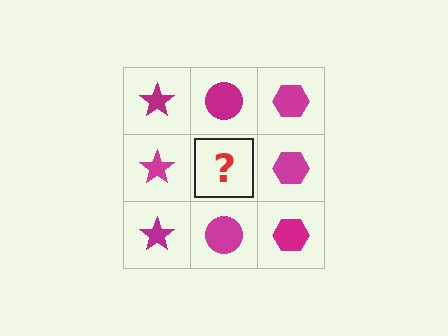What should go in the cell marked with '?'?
The missing cell should contain a magenta circle.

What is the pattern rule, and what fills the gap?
The rule is that each column has a consistent shape. The gap should be filled with a magenta circle.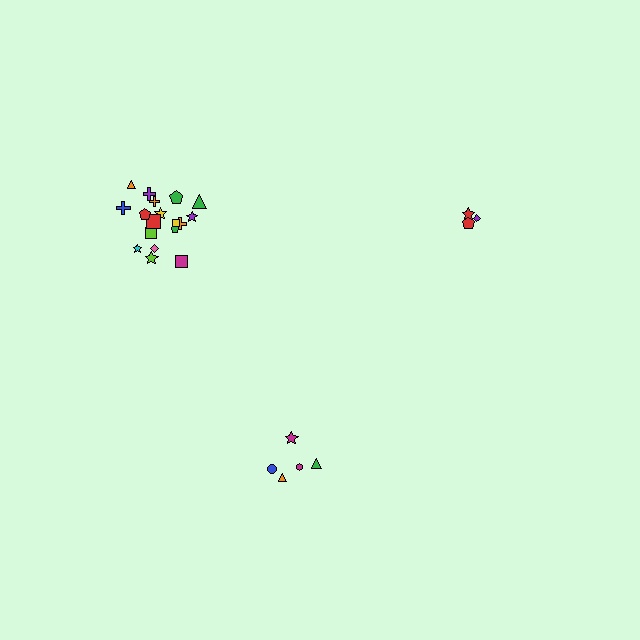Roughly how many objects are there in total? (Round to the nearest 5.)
Roughly 25 objects in total.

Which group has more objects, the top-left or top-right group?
The top-left group.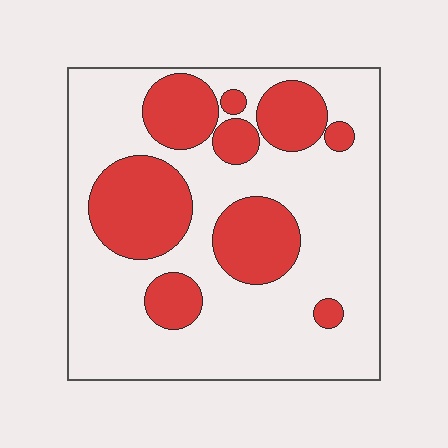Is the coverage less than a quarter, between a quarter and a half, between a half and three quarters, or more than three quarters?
Between a quarter and a half.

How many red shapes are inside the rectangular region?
9.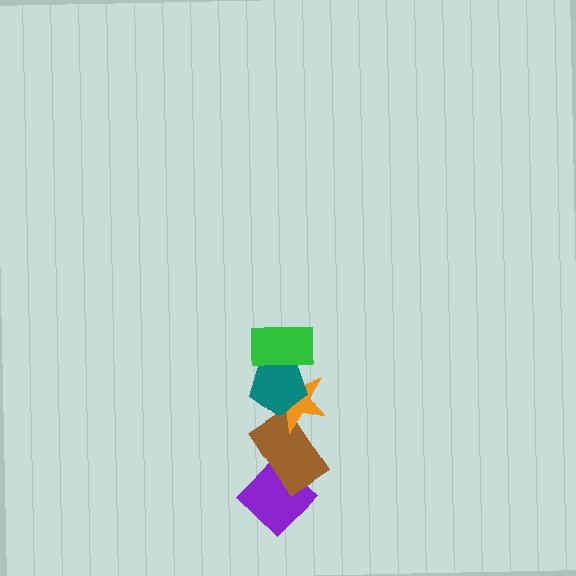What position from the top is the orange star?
The orange star is 3rd from the top.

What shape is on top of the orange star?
The teal pentagon is on top of the orange star.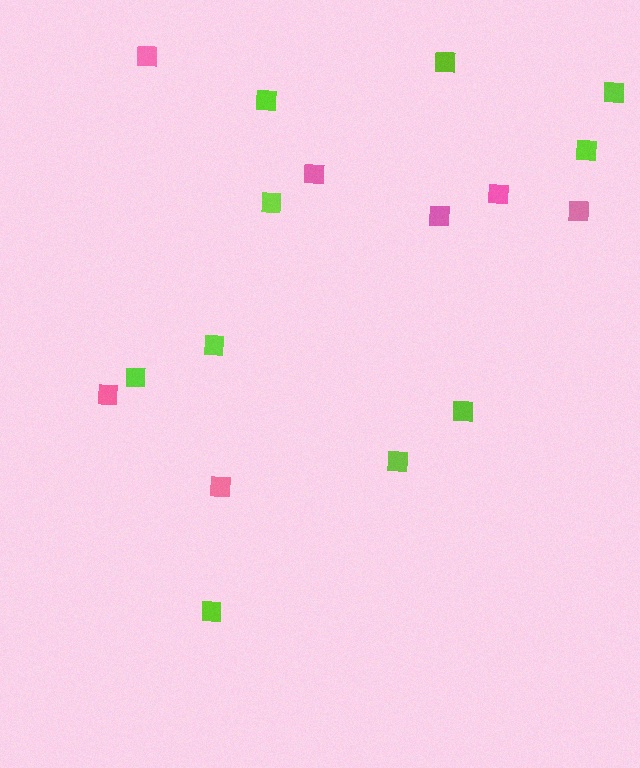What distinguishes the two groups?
There are 2 groups: one group of pink squares (7) and one group of lime squares (10).